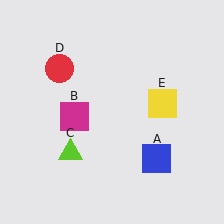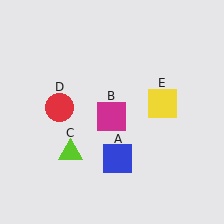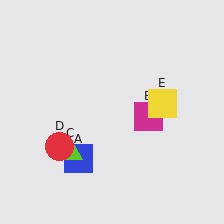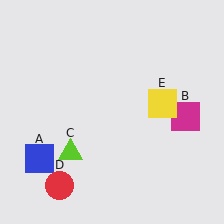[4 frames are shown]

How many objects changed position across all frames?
3 objects changed position: blue square (object A), magenta square (object B), red circle (object D).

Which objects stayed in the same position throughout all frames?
Lime triangle (object C) and yellow square (object E) remained stationary.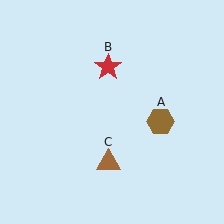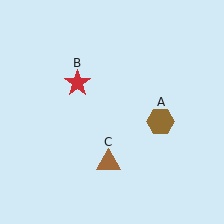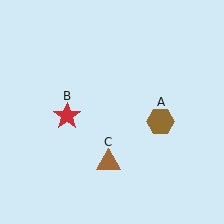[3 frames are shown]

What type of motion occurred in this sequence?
The red star (object B) rotated counterclockwise around the center of the scene.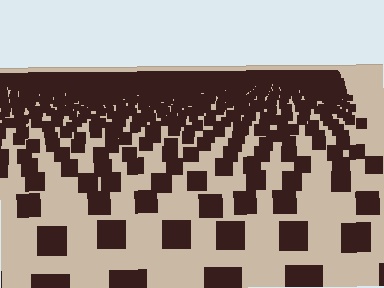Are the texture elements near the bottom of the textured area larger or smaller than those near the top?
Larger. Near the bottom, elements are closer to the viewer and appear at a bigger on-screen size.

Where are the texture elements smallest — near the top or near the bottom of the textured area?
Near the top.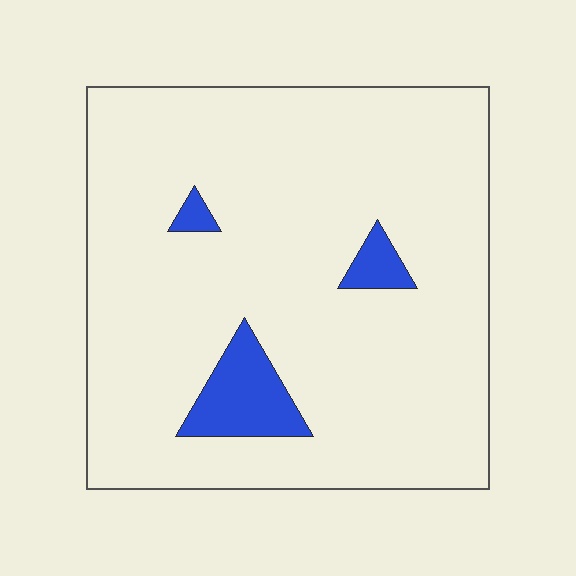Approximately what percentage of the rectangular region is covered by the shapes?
Approximately 10%.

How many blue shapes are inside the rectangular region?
3.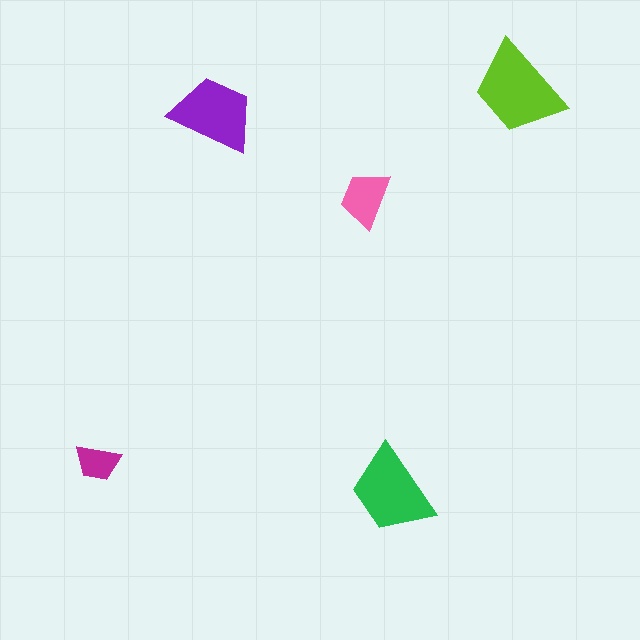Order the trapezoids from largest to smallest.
the lime one, the green one, the purple one, the pink one, the magenta one.